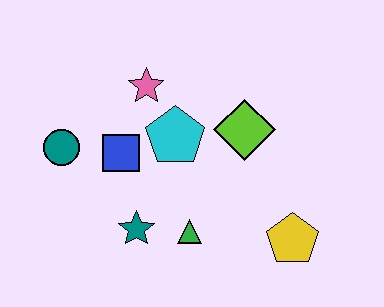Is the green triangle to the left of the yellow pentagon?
Yes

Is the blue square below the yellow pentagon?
No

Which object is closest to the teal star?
The green triangle is closest to the teal star.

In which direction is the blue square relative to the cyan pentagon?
The blue square is to the left of the cyan pentagon.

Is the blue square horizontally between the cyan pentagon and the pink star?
No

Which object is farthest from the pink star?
The yellow pentagon is farthest from the pink star.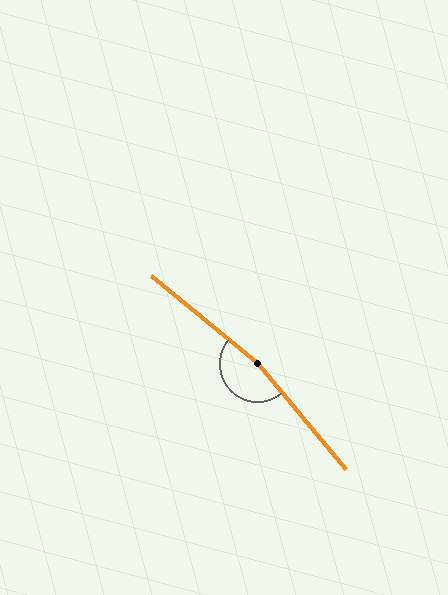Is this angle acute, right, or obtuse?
It is obtuse.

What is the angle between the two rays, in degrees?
Approximately 169 degrees.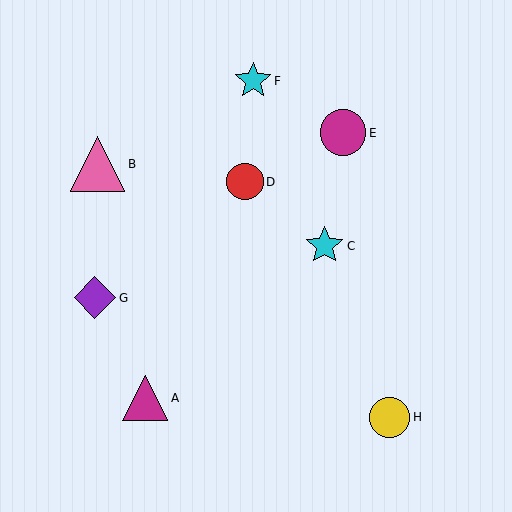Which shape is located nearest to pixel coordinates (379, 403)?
The yellow circle (labeled H) at (390, 417) is nearest to that location.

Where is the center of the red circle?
The center of the red circle is at (245, 182).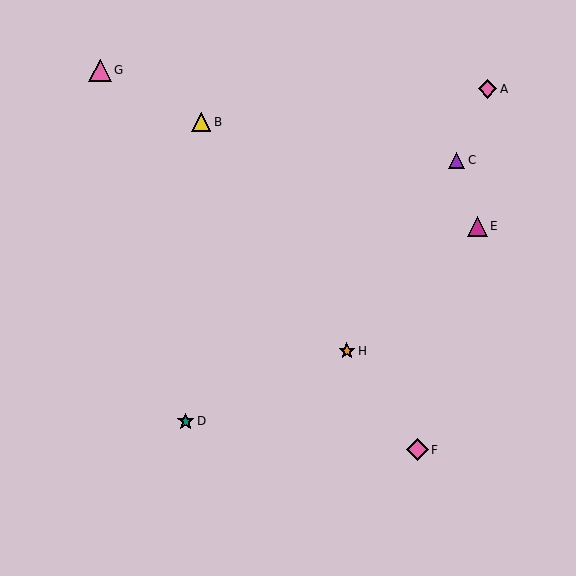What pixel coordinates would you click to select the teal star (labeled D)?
Click at (186, 421) to select the teal star D.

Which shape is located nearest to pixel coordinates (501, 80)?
The pink diamond (labeled A) at (487, 89) is nearest to that location.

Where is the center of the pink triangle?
The center of the pink triangle is at (100, 70).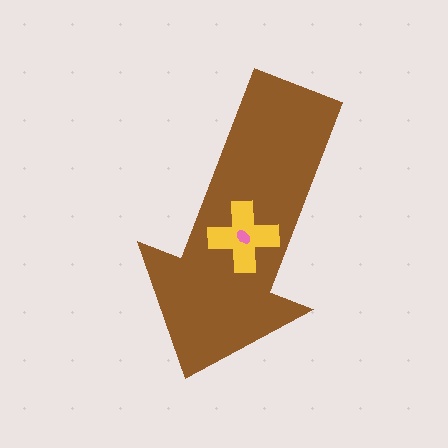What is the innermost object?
The pink ellipse.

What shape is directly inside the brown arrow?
The yellow cross.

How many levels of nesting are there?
3.